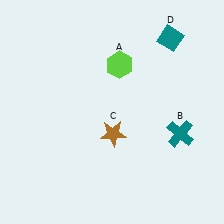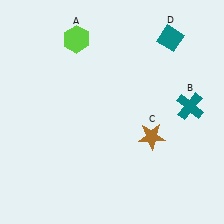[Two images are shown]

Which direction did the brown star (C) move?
The brown star (C) moved right.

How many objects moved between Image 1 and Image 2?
3 objects moved between the two images.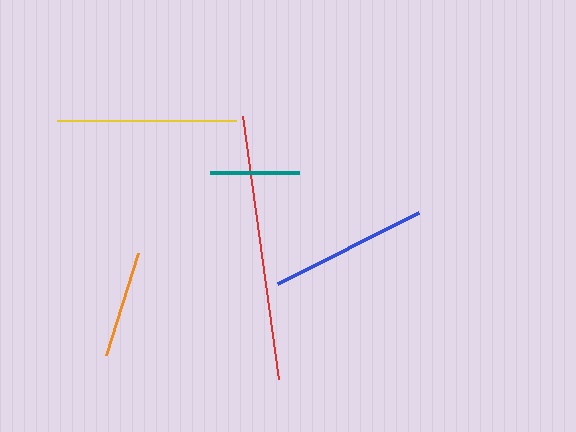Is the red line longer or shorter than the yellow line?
The red line is longer than the yellow line.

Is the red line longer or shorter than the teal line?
The red line is longer than the teal line.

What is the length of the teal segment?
The teal segment is approximately 89 pixels long.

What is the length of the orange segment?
The orange segment is approximately 107 pixels long.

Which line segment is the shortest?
The teal line is the shortest at approximately 89 pixels.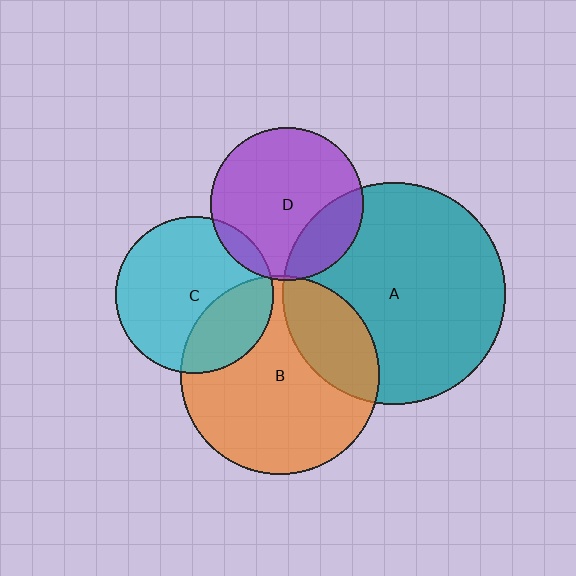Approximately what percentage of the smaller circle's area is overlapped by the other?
Approximately 10%.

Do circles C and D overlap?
Yes.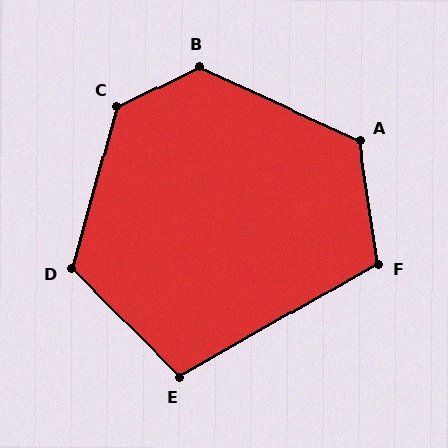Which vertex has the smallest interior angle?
E, at approximately 106 degrees.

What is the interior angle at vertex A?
Approximately 123 degrees (obtuse).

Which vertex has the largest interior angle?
C, at approximately 131 degrees.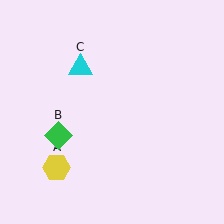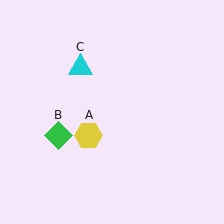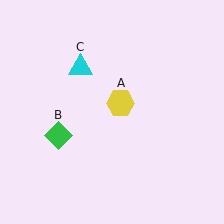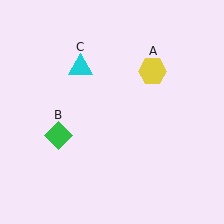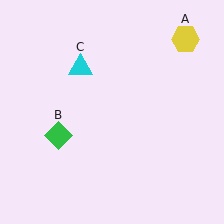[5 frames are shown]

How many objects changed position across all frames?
1 object changed position: yellow hexagon (object A).